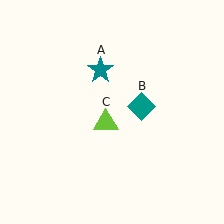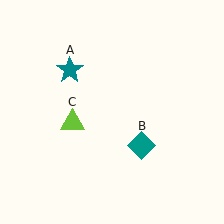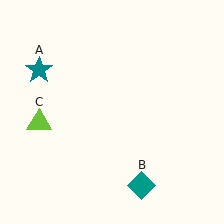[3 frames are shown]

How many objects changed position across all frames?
3 objects changed position: teal star (object A), teal diamond (object B), lime triangle (object C).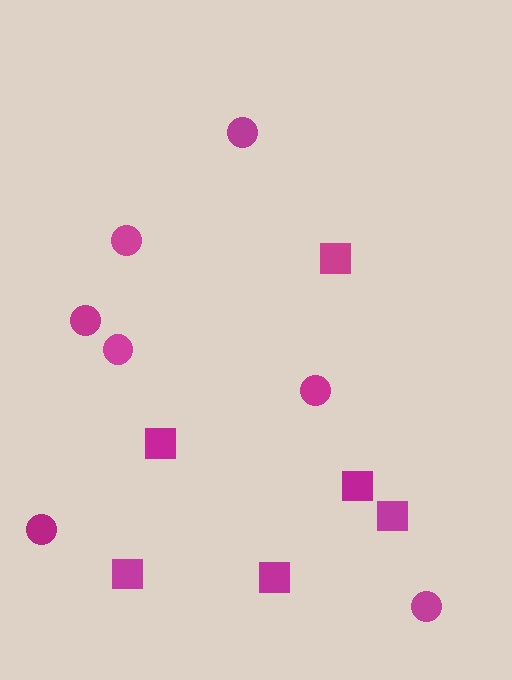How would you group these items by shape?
There are 2 groups: one group of squares (6) and one group of circles (7).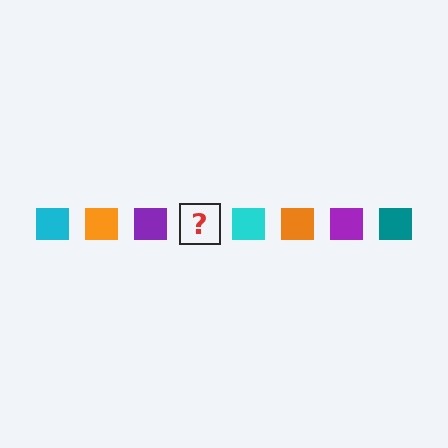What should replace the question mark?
The question mark should be replaced with a teal square.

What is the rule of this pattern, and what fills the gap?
The rule is that the pattern cycles through cyan, orange, purple, teal squares. The gap should be filled with a teal square.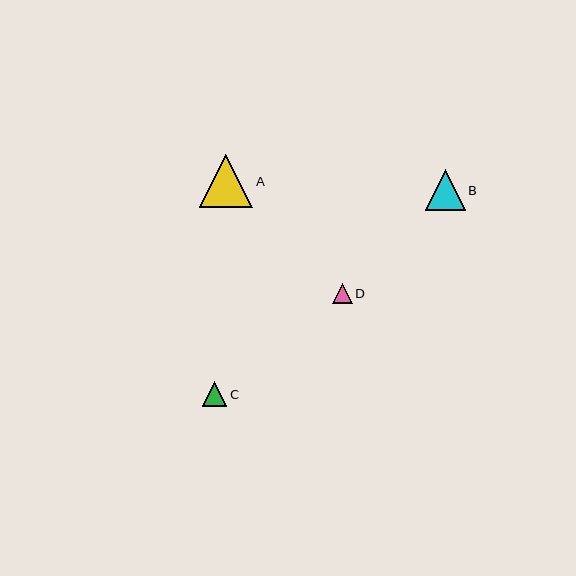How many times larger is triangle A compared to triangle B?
Triangle A is approximately 1.3 times the size of triangle B.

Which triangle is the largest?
Triangle A is the largest with a size of approximately 54 pixels.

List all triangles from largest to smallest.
From largest to smallest: A, B, C, D.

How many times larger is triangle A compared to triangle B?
Triangle A is approximately 1.3 times the size of triangle B.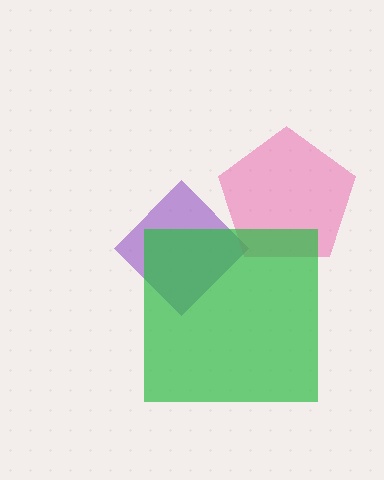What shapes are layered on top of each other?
The layered shapes are: a purple diamond, a pink pentagon, a green square.